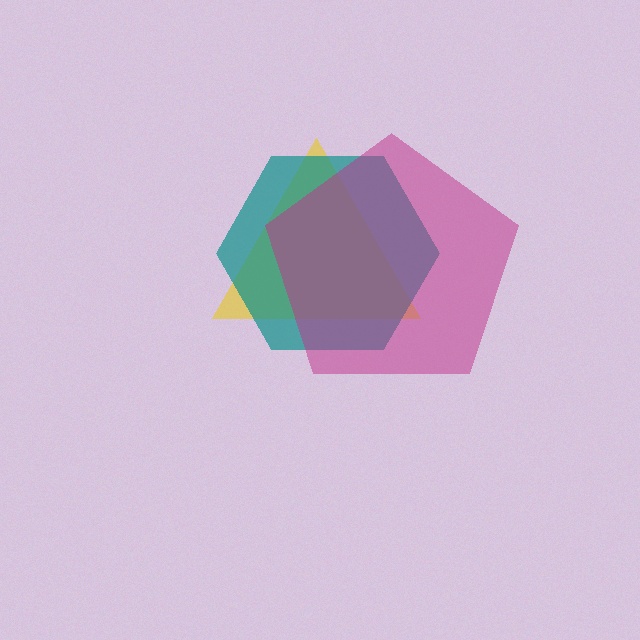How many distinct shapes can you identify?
There are 3 distinct shapes: a yellow triangle, a teal hexagon, a magenta pentagon.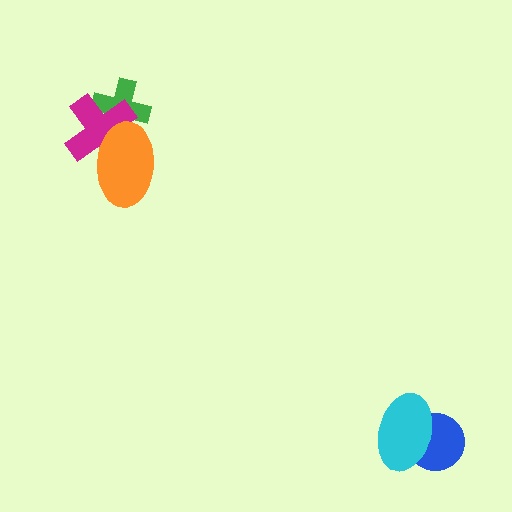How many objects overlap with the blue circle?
1 object overlaps with the blue circle.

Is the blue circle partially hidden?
Yes, it is partially covered by another shape.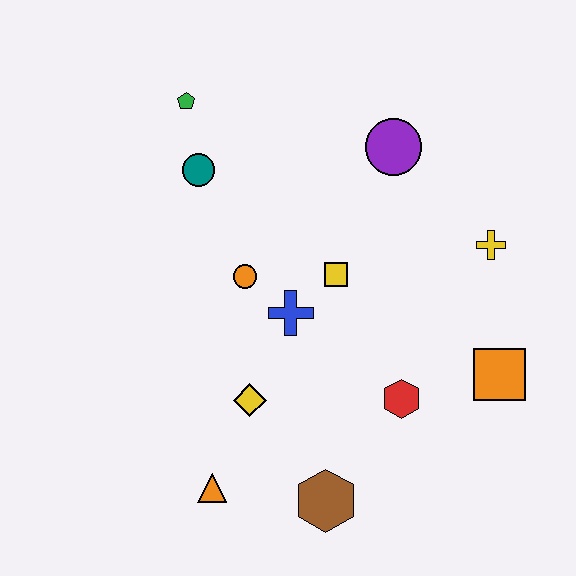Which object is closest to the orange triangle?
The yellow diamond is closest to the orange triangle.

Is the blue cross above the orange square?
Yes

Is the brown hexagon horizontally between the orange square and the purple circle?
No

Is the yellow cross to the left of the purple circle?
No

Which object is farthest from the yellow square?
The orange triangle is farthest from the yellow square.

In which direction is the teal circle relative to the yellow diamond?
The teal circle is above the yellow diamond.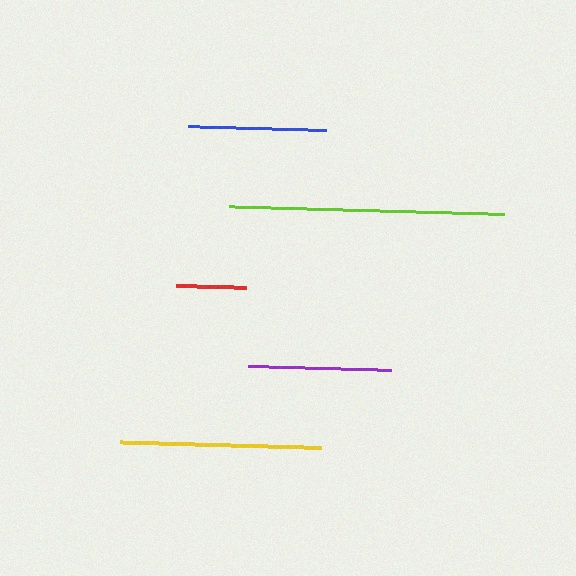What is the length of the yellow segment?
The yellow segment is approximately 201 pixels long.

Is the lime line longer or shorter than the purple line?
The lime line is longer than the purple line.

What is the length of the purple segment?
The purple segment is approximately 143 pixels long.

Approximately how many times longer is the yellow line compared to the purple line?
The yellow line is approximately 1.4 times the length of the purple line.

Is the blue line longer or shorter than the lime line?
The lime line is longer than the blue line.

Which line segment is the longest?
The lime line is the longest at approximately 275 pixels.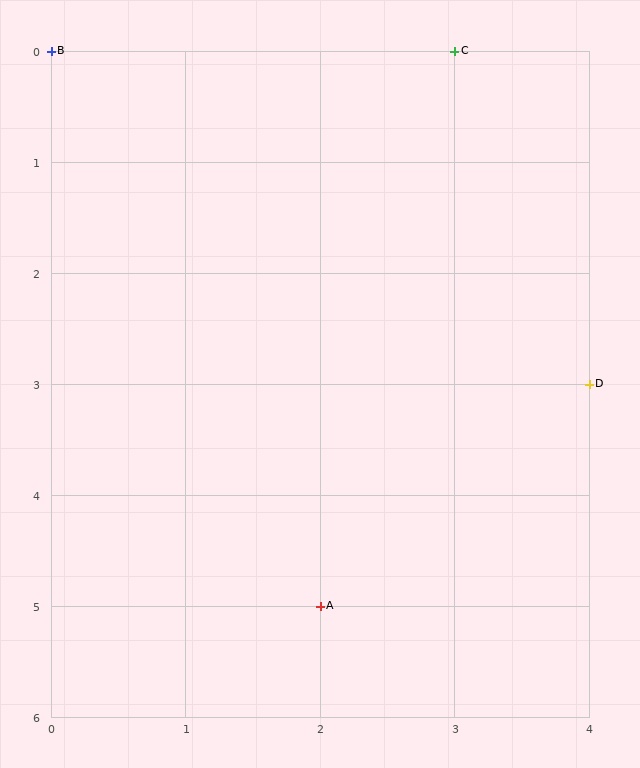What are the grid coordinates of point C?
Point C is at grid coordinates (3, 0).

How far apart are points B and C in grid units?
Points B and C are 3 columns apart.